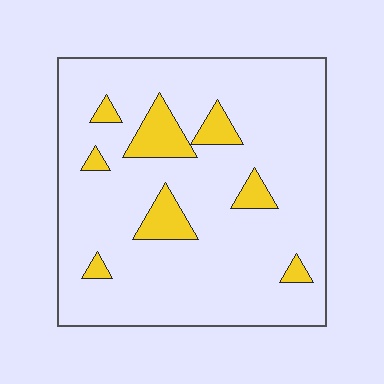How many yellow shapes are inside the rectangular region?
8.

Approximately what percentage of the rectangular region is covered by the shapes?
Approximately 10%.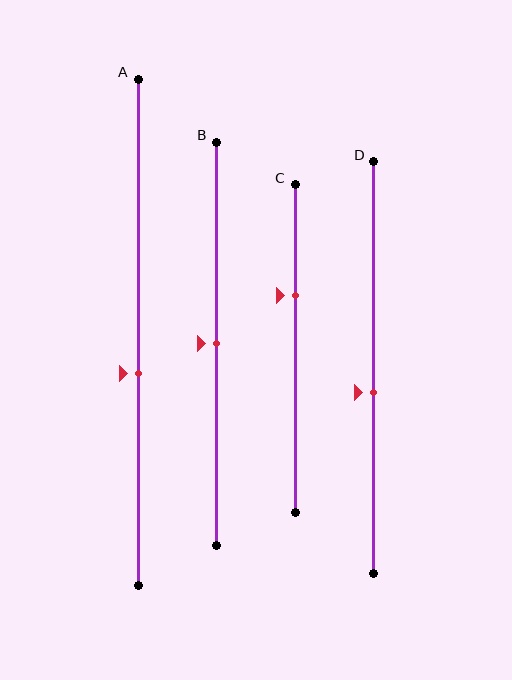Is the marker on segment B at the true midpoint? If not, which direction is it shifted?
Yes, the marker on segment B is at the true midpoint.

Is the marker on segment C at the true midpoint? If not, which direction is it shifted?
No, the marker on segment C is shifted upward by about 16% of the segment length.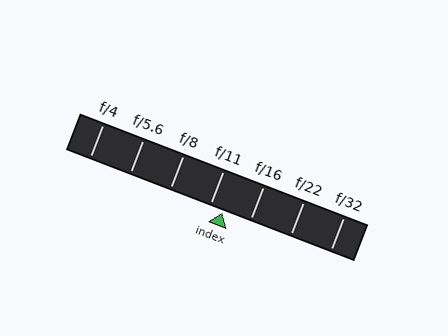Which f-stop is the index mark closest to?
The index mark is closest to f/11.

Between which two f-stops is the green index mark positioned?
The index mark is between f/11 and f/16.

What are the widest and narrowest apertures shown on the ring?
The widest aperture shown is f/4 and the narrowest is f/32.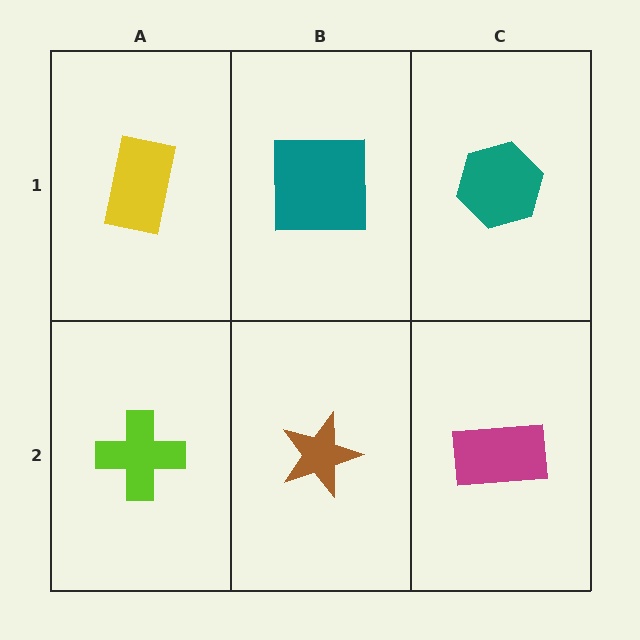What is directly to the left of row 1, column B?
A yellow rectangle.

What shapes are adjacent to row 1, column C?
A magenta rectangle (row 2, column C), a teal square (row 1, column B).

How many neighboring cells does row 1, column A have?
2.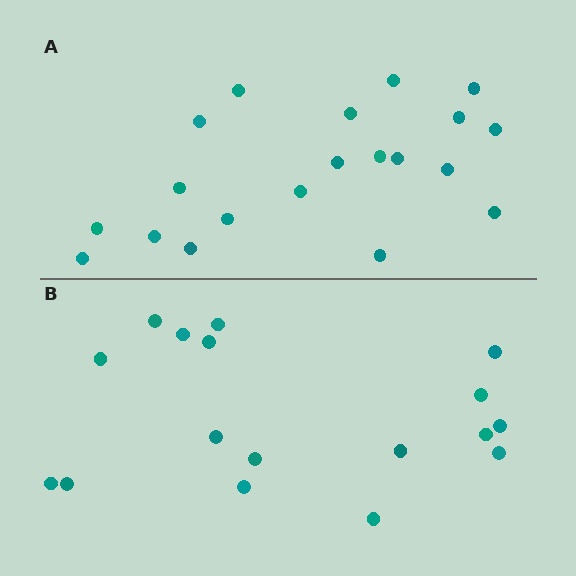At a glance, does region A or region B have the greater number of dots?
Region A (the top region) has more dots.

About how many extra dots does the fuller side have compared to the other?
Region A has just a few more — roughly 2 or 3 more dots than region B.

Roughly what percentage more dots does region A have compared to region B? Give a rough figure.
About 20% more.